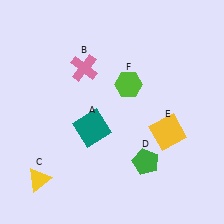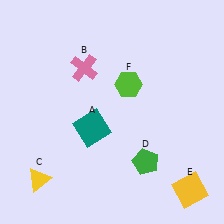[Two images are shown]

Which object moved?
The yellow square (E) moved down.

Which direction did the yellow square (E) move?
The yellow square (E) moved down.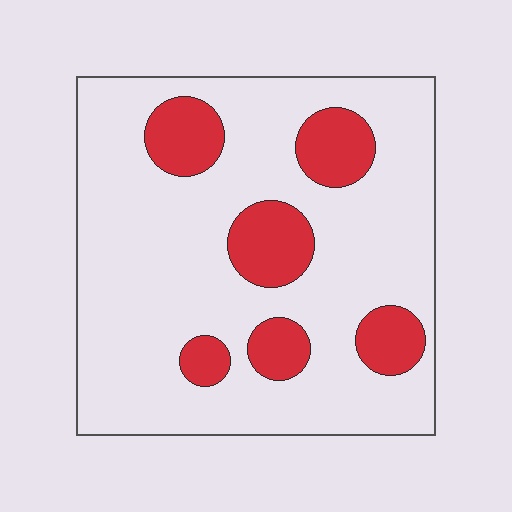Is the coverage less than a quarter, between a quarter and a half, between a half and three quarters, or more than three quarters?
Less than a quarter.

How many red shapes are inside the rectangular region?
6.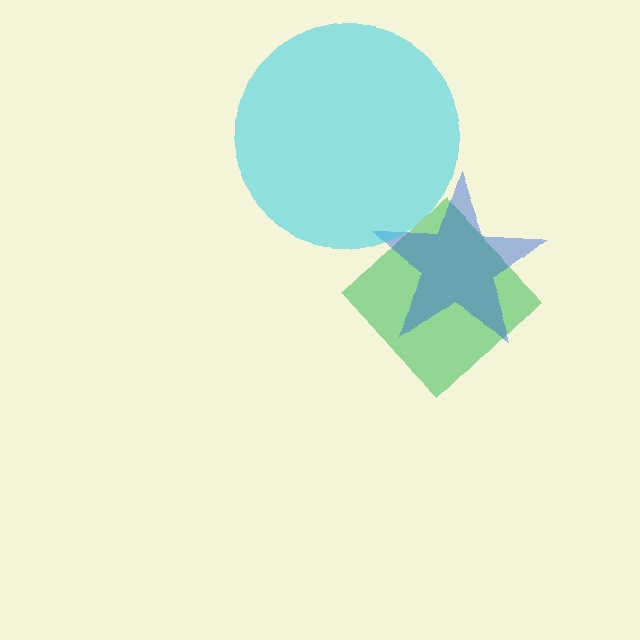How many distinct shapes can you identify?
There are 3 distinct shapes: a green diamond, a blue star, a cyan circle.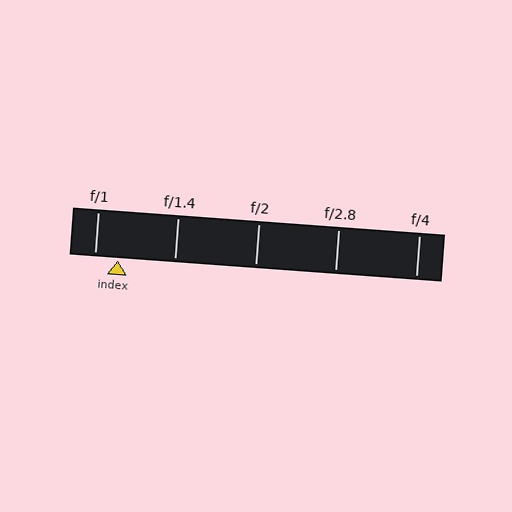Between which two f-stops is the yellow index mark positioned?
The index mark is between f/1 and f/1.4.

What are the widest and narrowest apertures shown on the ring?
The widest aperture shown is f/1 and the narrowest is f/4.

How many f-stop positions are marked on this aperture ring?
There are 5 f-stop positions marked.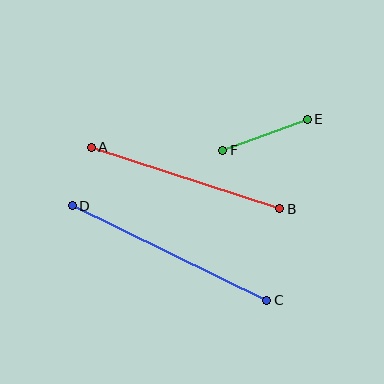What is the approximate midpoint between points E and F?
The midpoint is at approximately (265, 135) pixels.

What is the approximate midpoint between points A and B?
The midpoint is at approximately (186, 178) pixels.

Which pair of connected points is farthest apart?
Points C and D are farthest apart.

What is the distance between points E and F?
The distance is approximately 90 pixels.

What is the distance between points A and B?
The distance is approximately 198 pixels.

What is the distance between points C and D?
The distance is approximately 216 pixels.